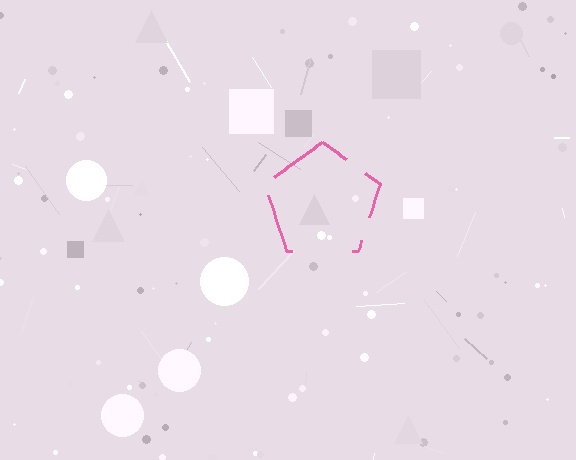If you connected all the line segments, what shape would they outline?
They would outline a pentagon.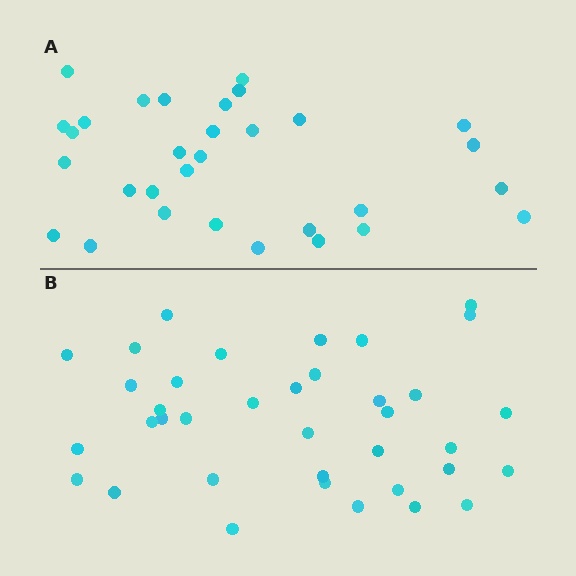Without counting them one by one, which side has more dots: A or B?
Region B (the bottom region) has more dots.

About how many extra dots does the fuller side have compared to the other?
Region B has about 6 more dots than region A.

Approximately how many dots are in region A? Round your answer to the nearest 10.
About 30 dots. (The exact count is 31, which rounds to 30.)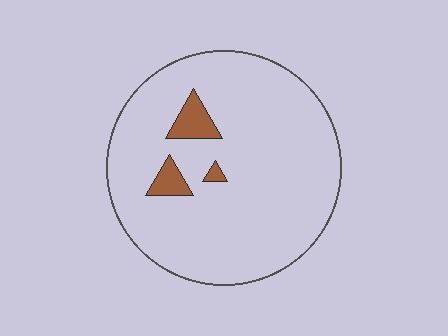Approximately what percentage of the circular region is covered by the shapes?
Approximately 5%.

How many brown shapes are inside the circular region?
3.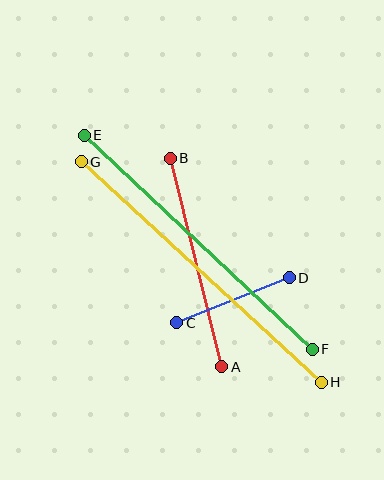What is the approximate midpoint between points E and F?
The midpoint is at approximately (198, 242) pixels.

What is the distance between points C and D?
The distance is approximately 121 pixels.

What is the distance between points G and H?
The distance is approximately 326 pixels.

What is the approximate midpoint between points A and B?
The midpoint is at approximately (196, 262) pixels.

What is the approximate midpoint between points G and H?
The midpoint is at approximately (201, 272) pixels.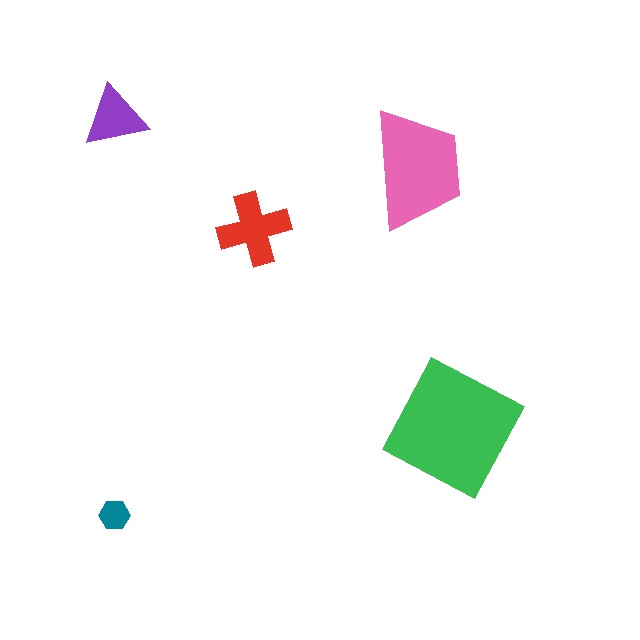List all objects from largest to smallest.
The green square, the pink trapezoid, the red cross, the purple triangle, the teal hexagon.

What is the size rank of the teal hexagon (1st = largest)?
5th.